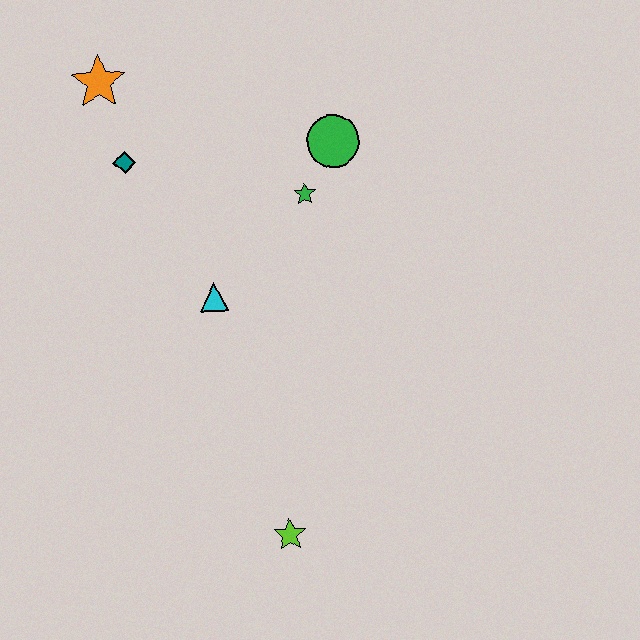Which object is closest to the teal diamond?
The orange star is closest to the teal diamond.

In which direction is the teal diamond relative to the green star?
The teal diamond is to the left of the green star.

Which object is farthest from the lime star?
The orange star is farthest from the lime star.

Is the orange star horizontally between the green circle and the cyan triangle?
No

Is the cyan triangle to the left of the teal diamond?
No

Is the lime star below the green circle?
Yes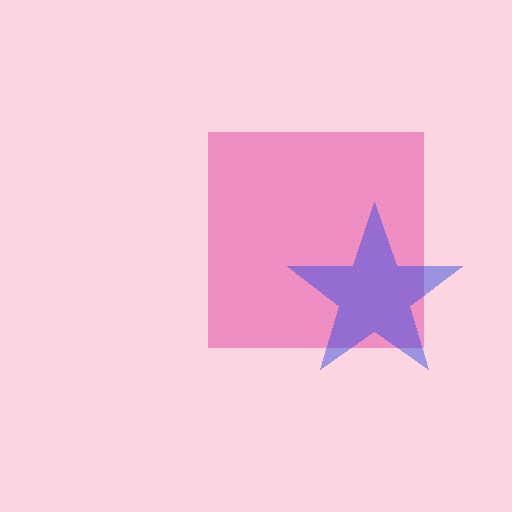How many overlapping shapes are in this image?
There are 2 overlapping shapes in the image.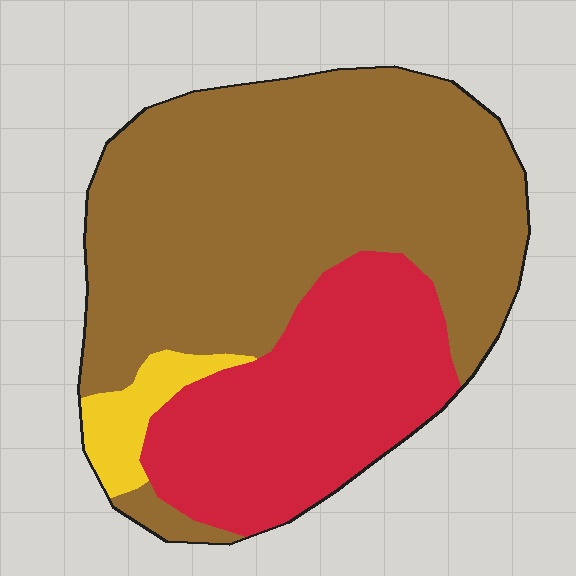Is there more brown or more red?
Brown.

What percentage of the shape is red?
Red takes up between a sixth and a third of the shape.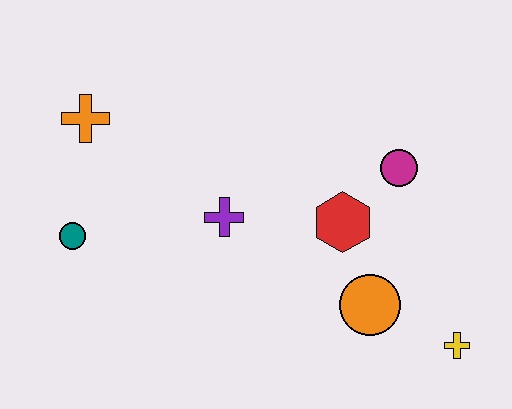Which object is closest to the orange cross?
The teal circle is closest to the orange cross.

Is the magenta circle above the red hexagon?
Yes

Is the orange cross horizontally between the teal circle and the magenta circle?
Yes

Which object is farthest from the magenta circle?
The teal circle is farthest from the magenta circle.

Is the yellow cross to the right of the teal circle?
Yes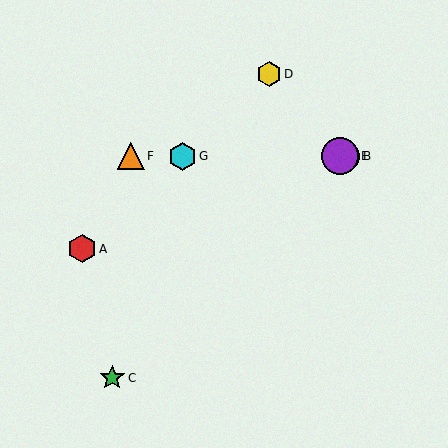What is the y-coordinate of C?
Object C is at y≈378.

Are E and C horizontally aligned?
No, E is at y≈156 and C is at y≈378.